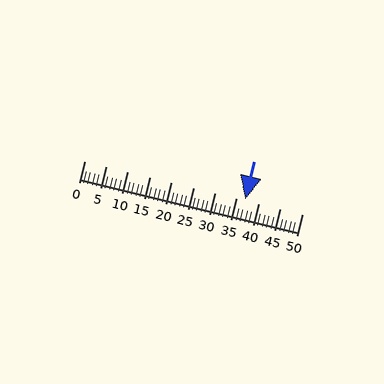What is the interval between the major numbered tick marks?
The major tick marks are spaced 5 units apart.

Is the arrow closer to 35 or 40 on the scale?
The arrow is closer to 35.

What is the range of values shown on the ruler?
The ruler shows values from 0 to 50.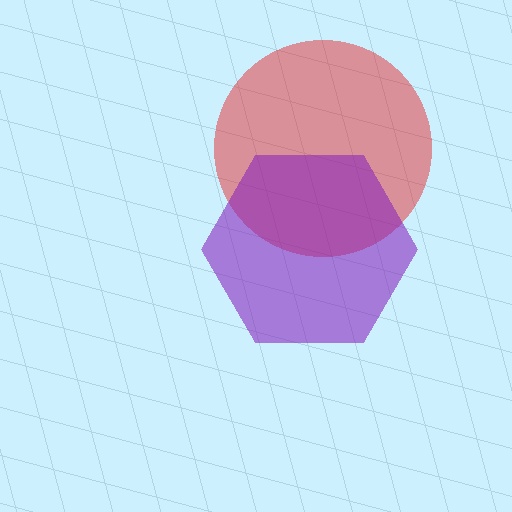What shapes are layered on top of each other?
The layered shapes are: a red circle, a purple hexagon.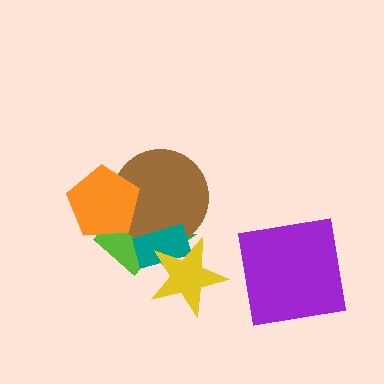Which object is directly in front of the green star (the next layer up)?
The lime diamond is directly in front of the green star.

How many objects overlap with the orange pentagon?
3 objects overlap with the orange pentagon.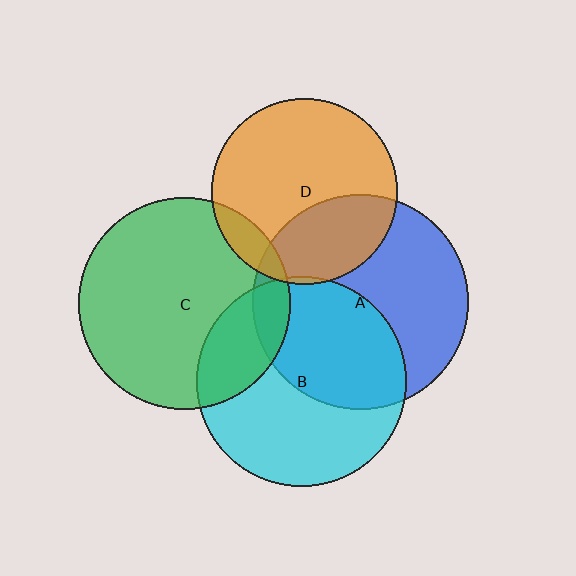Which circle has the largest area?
Circle A (blue).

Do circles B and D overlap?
Yes.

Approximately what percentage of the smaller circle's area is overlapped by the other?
Approximately 5%.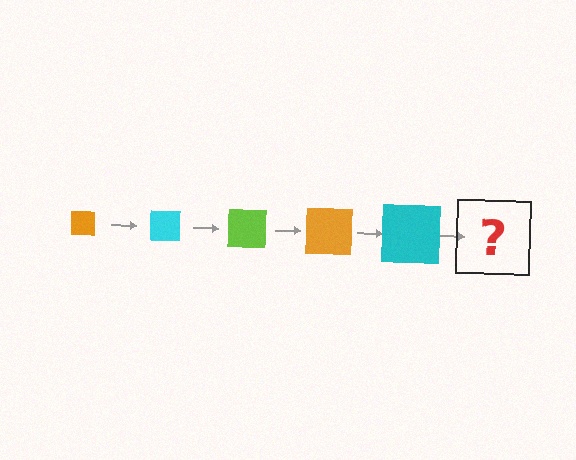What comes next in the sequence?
The next element should be a lime square, larger than the previous one.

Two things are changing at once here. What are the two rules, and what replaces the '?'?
The two rules are that the square grows larger each step and the color cycles through orange, cyan, and lime. The '?' should be a lime square, larger than the previous one.